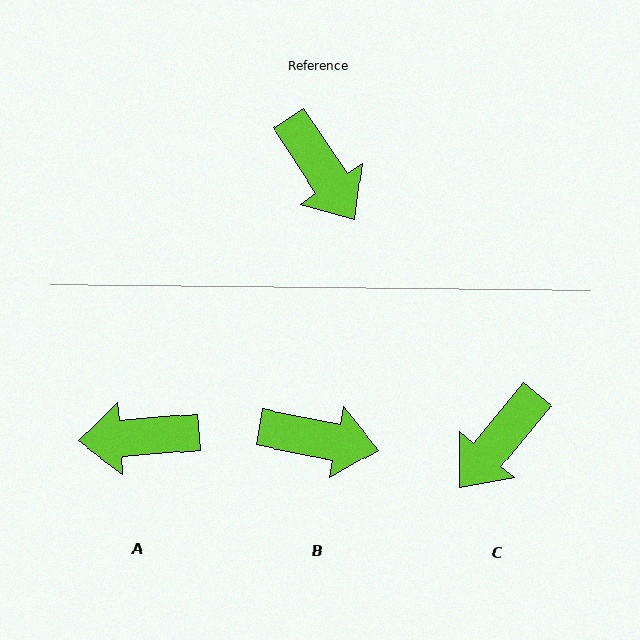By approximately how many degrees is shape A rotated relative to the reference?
Approximately 119 degrees clockwise.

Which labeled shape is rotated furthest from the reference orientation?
A, about 119 degrees away.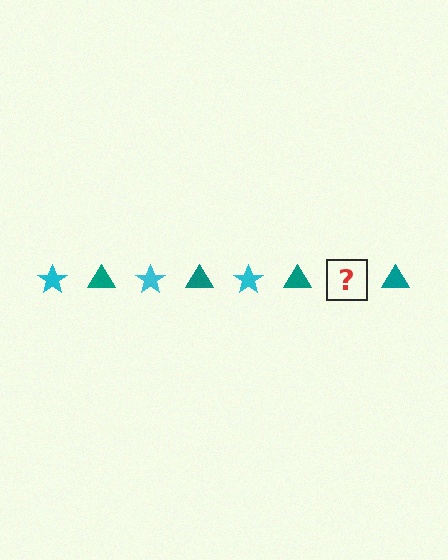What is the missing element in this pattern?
The missing element is a cyan star.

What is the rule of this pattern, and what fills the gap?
The rule is that the pattern alternates between cyan star and teal triangle. The gap should be filled with a cyan star.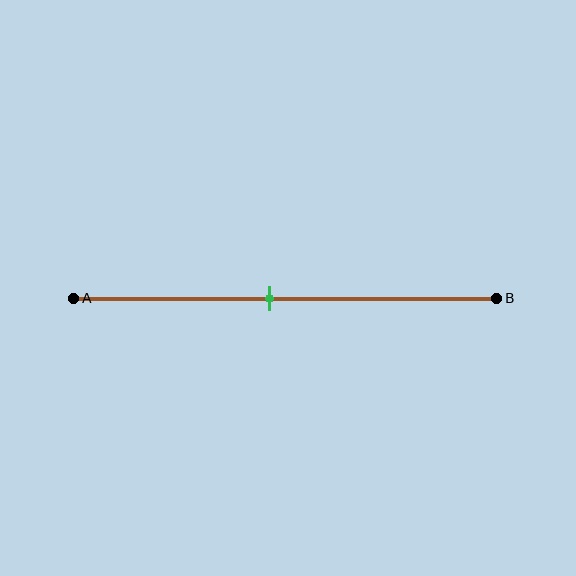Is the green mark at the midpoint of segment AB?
No, the mark is at about 45% from A, not at the 50% midpoint.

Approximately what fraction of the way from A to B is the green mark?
The green mark is approximately 45% of the way from A to B.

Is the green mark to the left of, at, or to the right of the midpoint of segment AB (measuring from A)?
The green mark is to the left of the midpoint of segment AB.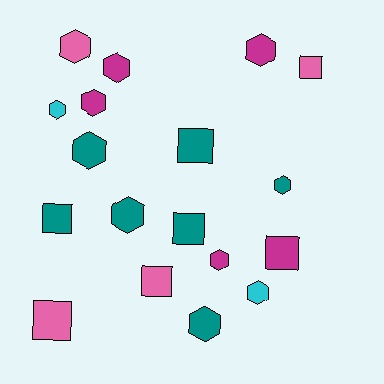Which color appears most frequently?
Teal, with 7 objects.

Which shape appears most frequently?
Hexagon, with 11 objects.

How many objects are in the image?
There are 18 objects.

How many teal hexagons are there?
There are 4 teal hexagons.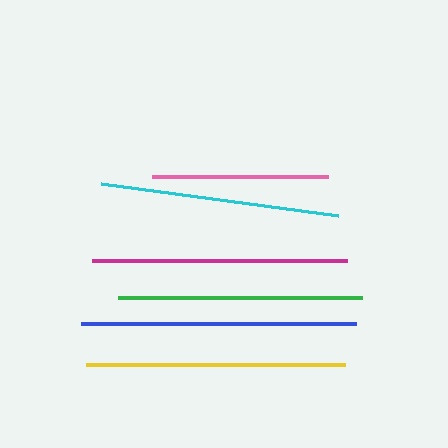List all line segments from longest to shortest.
From longest to shortest: blue, yellow, magenta, green, cyan, pink.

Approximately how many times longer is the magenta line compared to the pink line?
The magenta line is approximately 1.4 times the length of the pink line.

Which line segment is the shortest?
The pink line is the shortest at approximately 176 pixels.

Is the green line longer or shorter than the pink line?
The green line is longer than the pink line.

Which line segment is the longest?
The blue line is the longest at approximately 275 pixels.